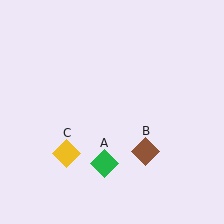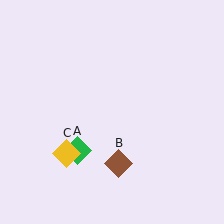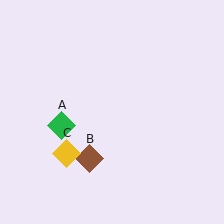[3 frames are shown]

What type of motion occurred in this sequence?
The green diamond (object A), brown diamond (object B) rotated clockwise around the center of the scene.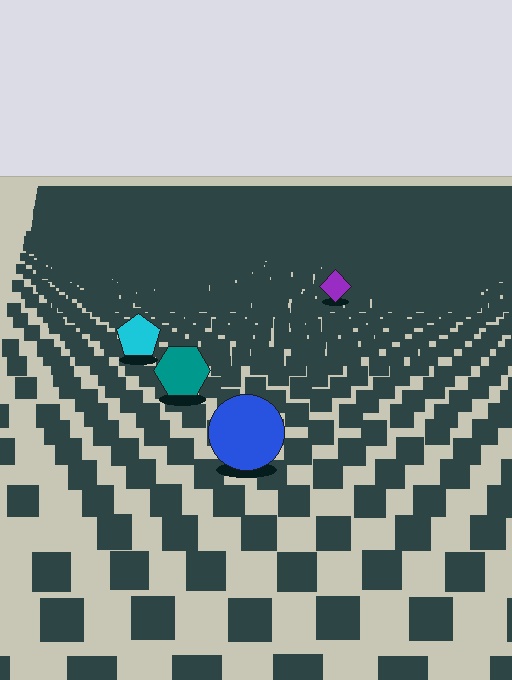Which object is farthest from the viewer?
The purple diamond is farthest from the viewer. It appears smaller and the ground texture around it is denser.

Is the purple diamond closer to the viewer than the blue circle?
No. The blue circle is closer — you can tell from the texture gradient: the ground texture is coarser near it.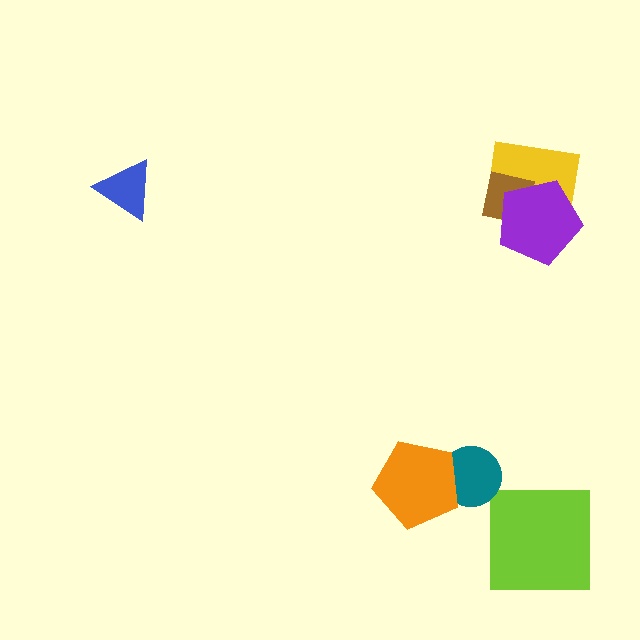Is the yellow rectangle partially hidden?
Yes, it is partially covered by another shape.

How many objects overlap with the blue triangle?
0 objects overlap with the blue triangle.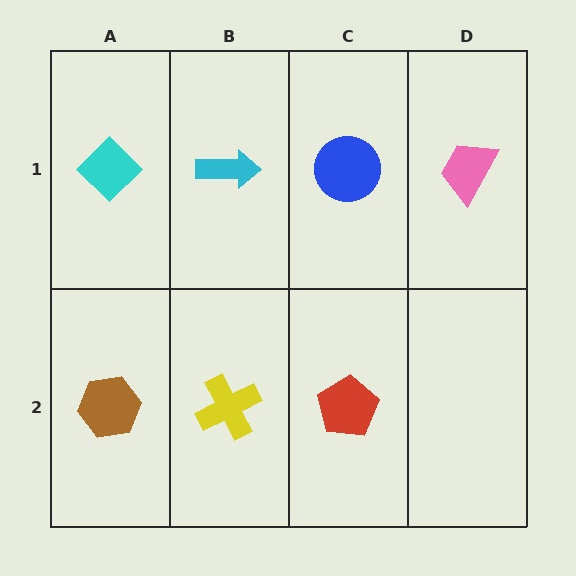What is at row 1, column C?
A blue circle.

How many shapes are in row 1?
4 shapes.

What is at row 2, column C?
A red pentagon.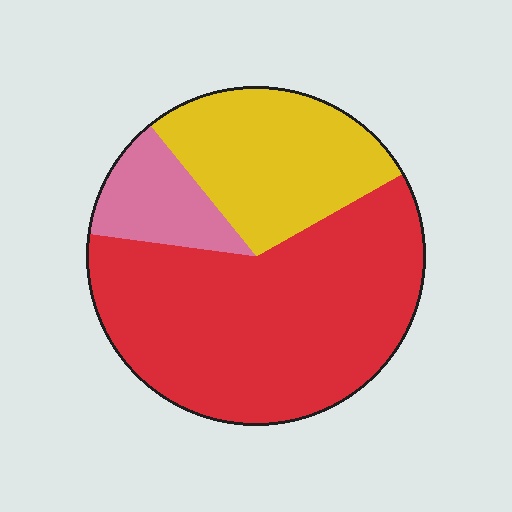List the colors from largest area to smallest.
From largest to smallest: red, yellow, pink.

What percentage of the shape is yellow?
Yellow takes up about one quarter (1/4) of the shape.